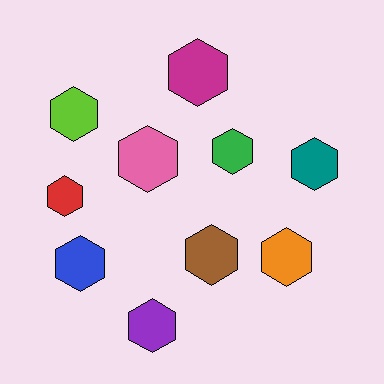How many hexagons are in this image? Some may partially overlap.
There are 10 hexagons.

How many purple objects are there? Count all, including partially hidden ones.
There is 1 purple object.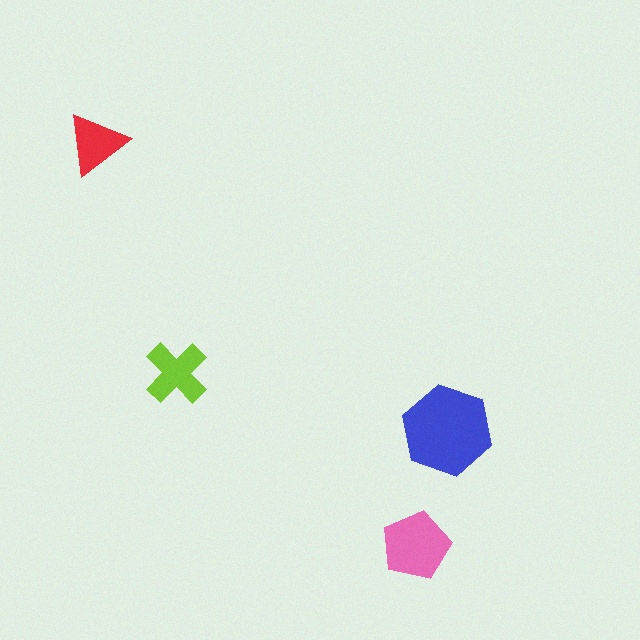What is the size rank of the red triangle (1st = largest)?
4th.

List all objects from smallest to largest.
The red triangle, the lime cross, the pink pentagon, the blue hexagon.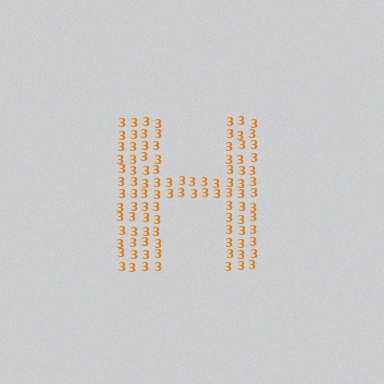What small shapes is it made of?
It is made of small digit 3's.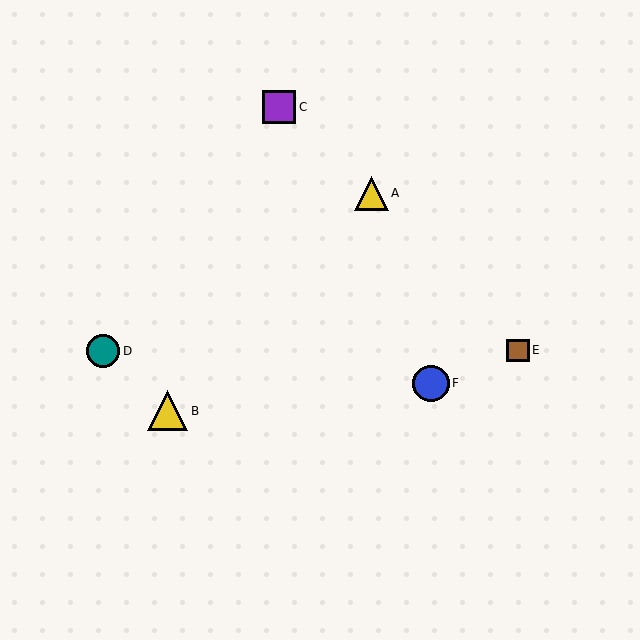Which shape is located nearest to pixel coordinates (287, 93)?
The purple square (labeled C) at (279, 107) is nearest to that location.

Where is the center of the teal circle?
The center of the teal circle is at (103, 351).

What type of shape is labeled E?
Shape E is a brown square.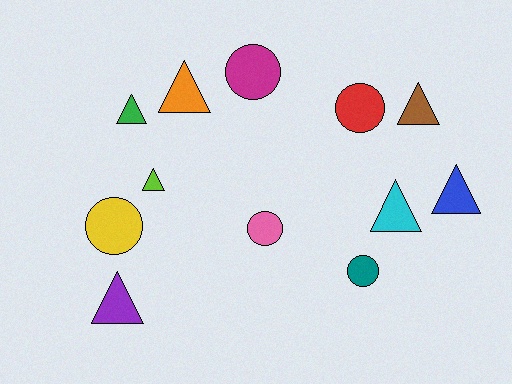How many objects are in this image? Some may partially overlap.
There are 12 objects.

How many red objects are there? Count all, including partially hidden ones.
There is 1 red object.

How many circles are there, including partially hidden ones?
There are 5 circles.